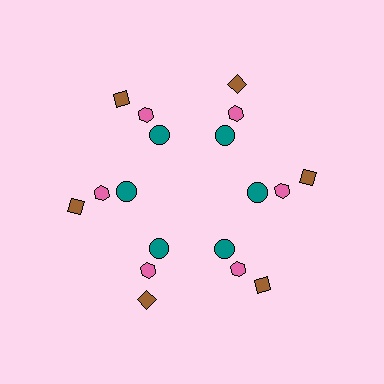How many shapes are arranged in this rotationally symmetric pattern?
There are 18 shapes, arranged in 6 groups of 3.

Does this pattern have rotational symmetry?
Yes, this pattern has 6-fold rotational symmetry. It looks the same after rotating 60 degrees around the center.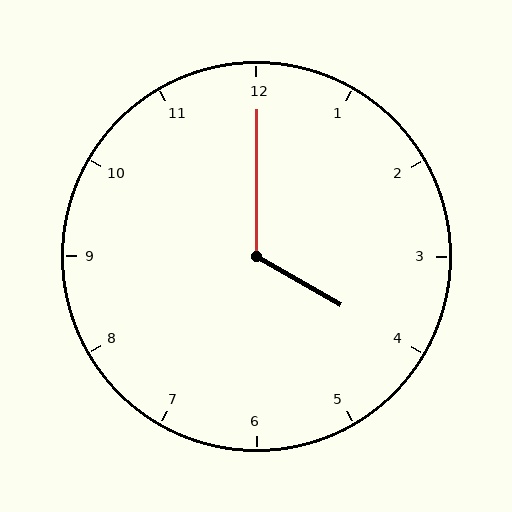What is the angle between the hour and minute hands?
Approximately 120 degrees.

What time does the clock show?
4:00.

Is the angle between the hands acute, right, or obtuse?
It is obtuse.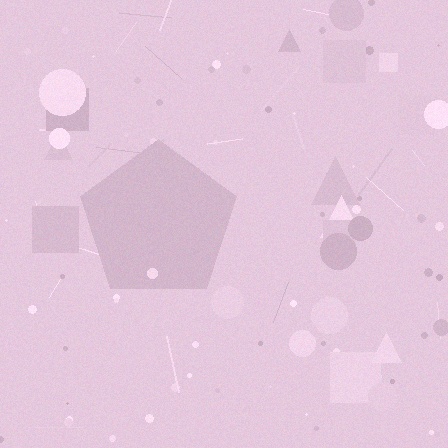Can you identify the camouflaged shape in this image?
The camouflaged shape is a pentagon.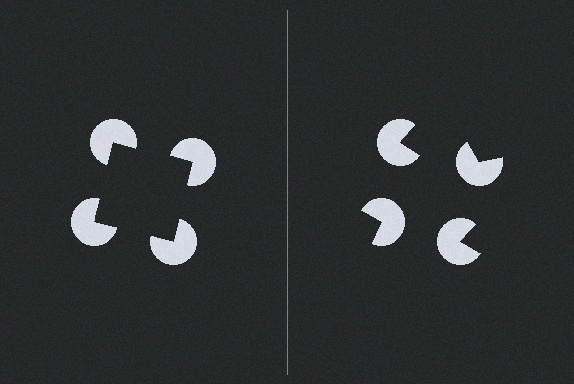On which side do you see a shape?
An illusory square appears on the left side. On the right side the wedge cuts are rotated, so no coherent shape forms.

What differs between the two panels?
The pac-man discs are positioned identically on both sides; only the wedge orientations differ. On the left they align to a square; on the right they are misaligned.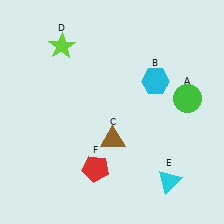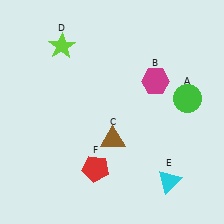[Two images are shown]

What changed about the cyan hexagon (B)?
In Image 1, B is cyan. In Image 2, it changed to magenta.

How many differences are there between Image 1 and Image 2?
There is 1 difference between the two images.